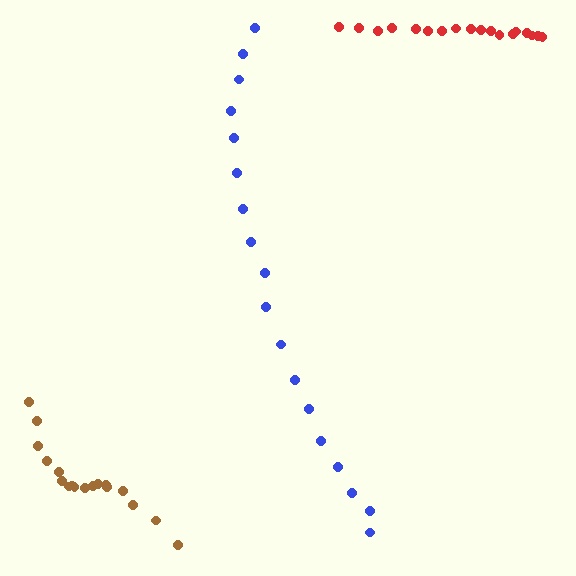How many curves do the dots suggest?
There are 3 distinct paths.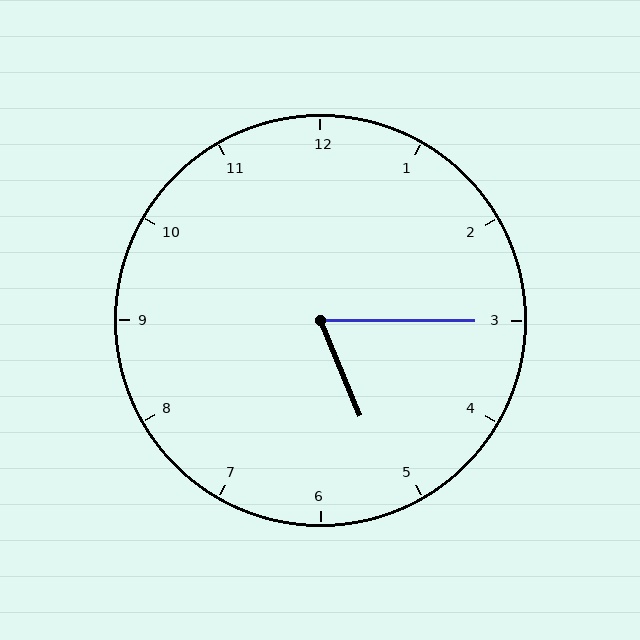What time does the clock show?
5:15.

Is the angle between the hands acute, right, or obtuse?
It is acute.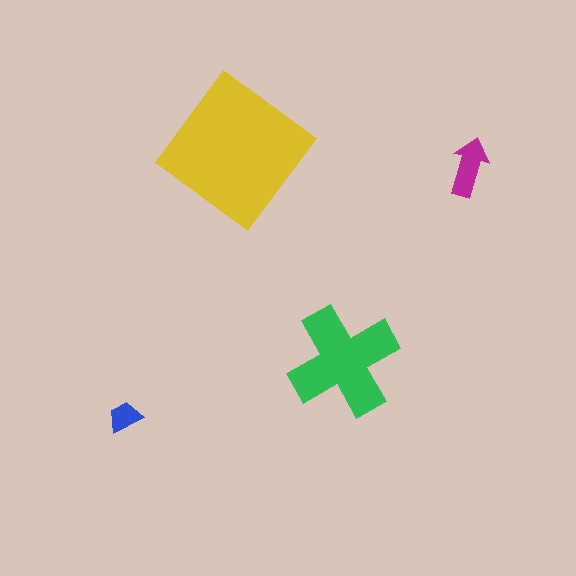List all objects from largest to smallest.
The yellow diamond, the green cross, the magenta arrow, the blue trapezoid.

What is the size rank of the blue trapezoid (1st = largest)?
4th.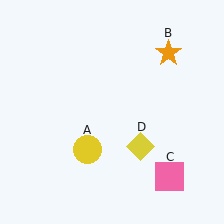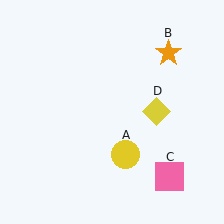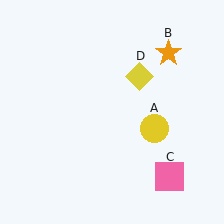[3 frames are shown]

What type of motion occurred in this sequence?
The yellow circle (object A), yellow diamond (object D) rotated counterclockwise around the center of the scene.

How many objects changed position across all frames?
2 objects changed position: yellow circle (object A), yellow diamond (object D).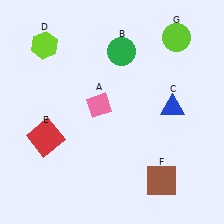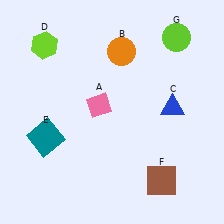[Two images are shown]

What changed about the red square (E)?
In Image 1, E is red. In Image 2, it changed to teal.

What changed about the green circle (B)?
In Image 1, B is green. In Image 2, it changed to orange.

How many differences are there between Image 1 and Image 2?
There are 2 differences between the two images.